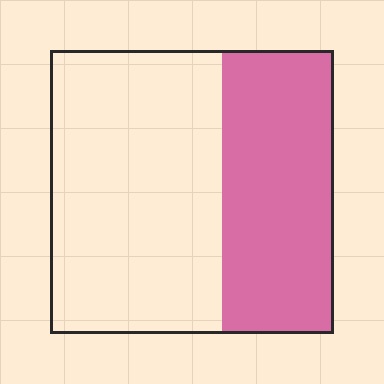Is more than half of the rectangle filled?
No.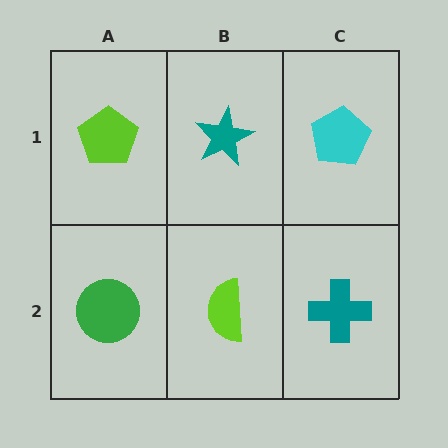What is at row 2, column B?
A lime semicircle.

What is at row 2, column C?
A teal cross.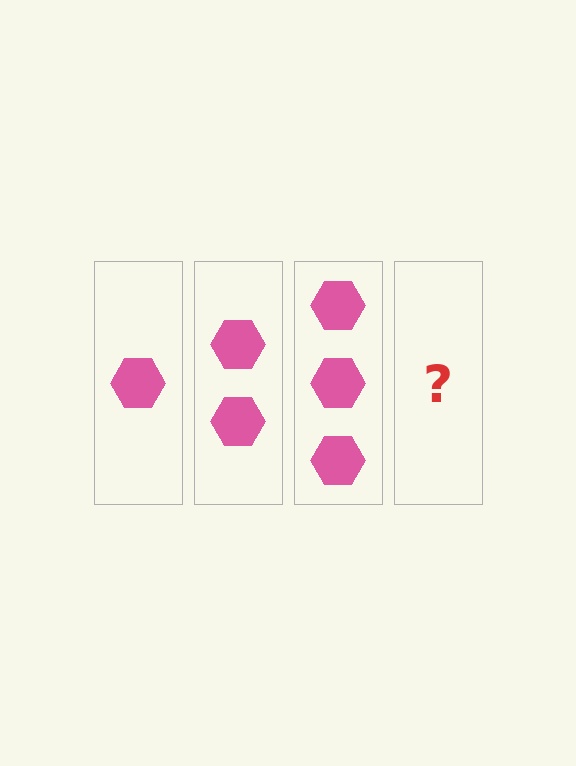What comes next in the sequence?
The next element should be 4 hexagons.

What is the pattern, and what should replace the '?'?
The pattern is that each step adds one more hexagon. The '?' should be 4 hexagons.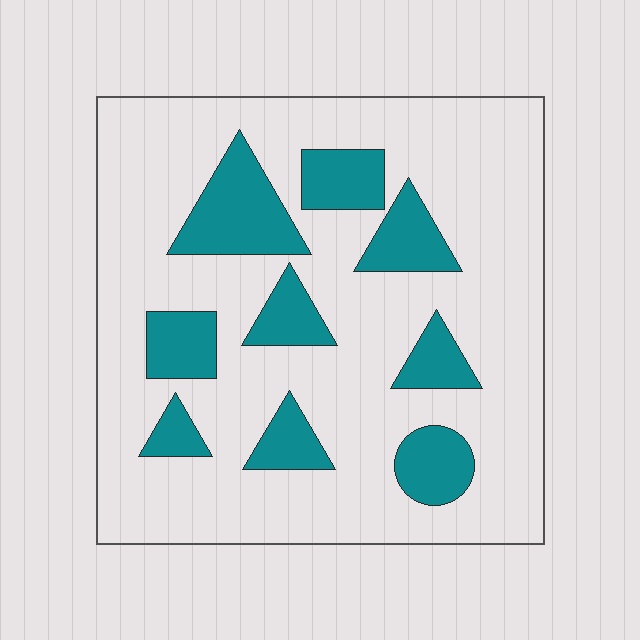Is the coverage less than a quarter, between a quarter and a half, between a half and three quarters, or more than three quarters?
Less than a quarter.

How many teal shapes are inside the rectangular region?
9.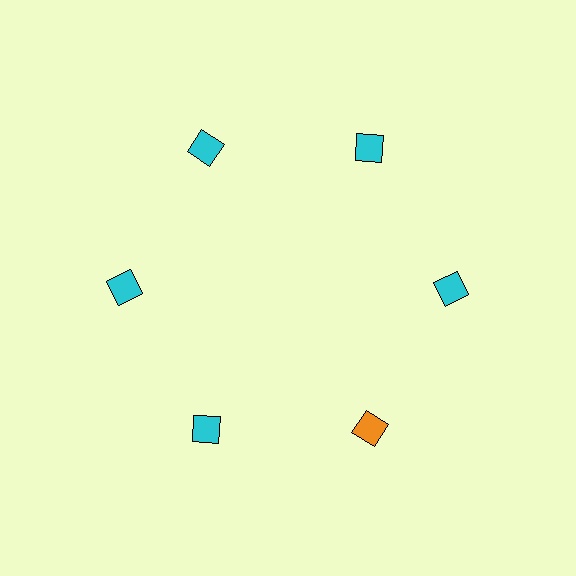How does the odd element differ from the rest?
It has a different color: orange instead of cyan.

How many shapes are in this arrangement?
There are 6 shapes arranged in a ring pattern.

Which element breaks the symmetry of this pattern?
The orange diamond at roughly the 5 o'clock position breaks the symmetry. All other shapes are cyan diamonds.